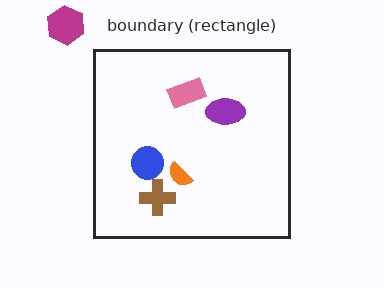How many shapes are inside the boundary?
5 inside, 1 outside.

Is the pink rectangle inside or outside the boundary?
Inside.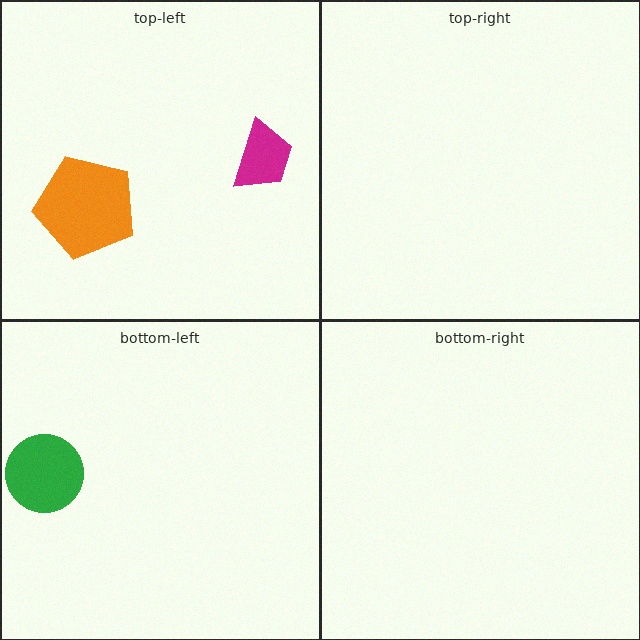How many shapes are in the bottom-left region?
1.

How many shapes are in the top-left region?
2.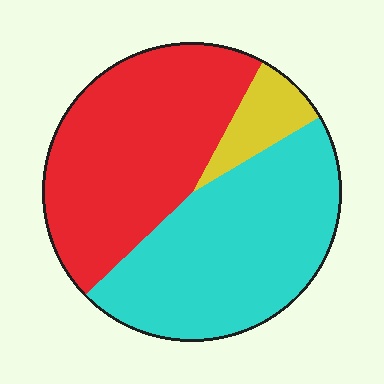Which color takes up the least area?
Yellow, at roughly 10%.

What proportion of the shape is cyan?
Cyan covers 46% of the shape.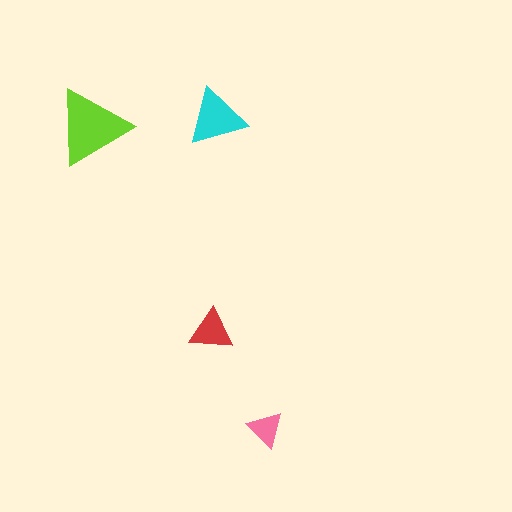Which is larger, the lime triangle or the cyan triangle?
The lime one.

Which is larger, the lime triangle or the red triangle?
The lime one.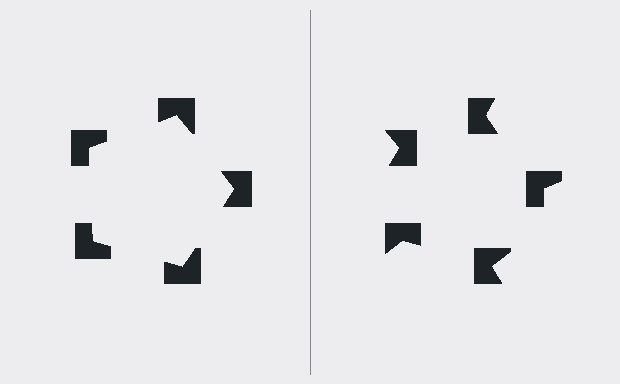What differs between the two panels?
The notched squares are positioned identically on both sides; only the wedge orientations differ. On the left they align to a pentagon; on the right they are misaligned.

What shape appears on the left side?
An illusory pentagon.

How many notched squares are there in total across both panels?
10 — 5 on each side.